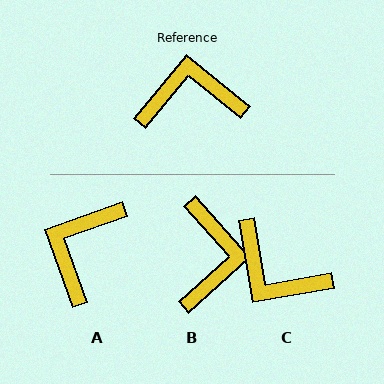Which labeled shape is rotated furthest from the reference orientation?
C, about 139 degrees away.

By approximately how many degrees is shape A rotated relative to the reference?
Approximately 59 degrees counter-clockwise.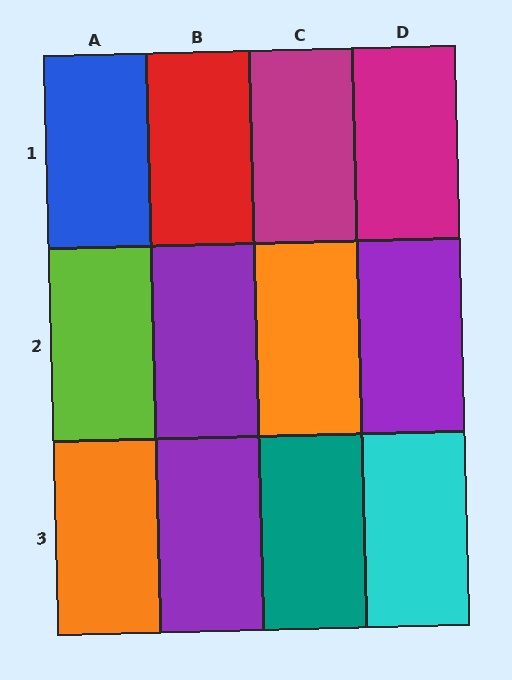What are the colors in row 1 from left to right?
Blue, red, magenta, magenta.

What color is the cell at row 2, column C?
Orange.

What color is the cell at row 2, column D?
Purple.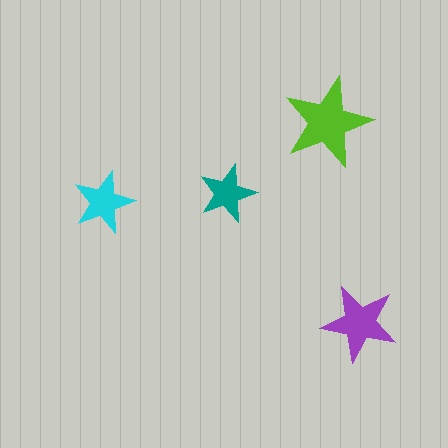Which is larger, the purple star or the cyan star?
The purple one.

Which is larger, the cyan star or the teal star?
The cyan one.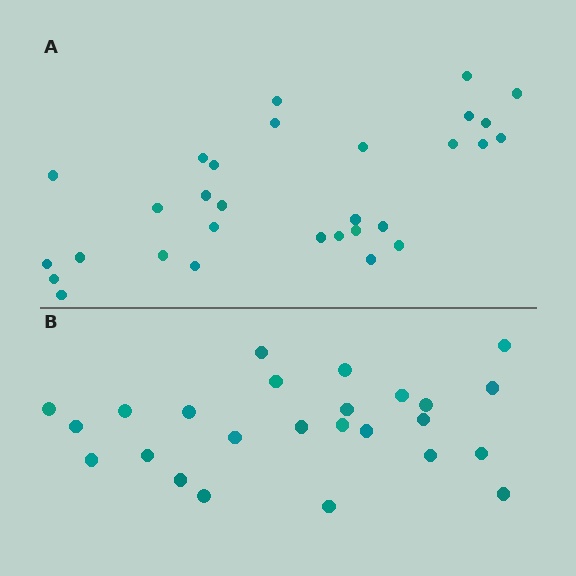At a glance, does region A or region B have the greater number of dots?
Region A (the top region) has more dots.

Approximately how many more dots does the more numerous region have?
Region A has about 5 more dots than region B.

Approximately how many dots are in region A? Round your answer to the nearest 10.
About 30 dots.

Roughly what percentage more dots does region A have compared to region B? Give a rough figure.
About 20% more.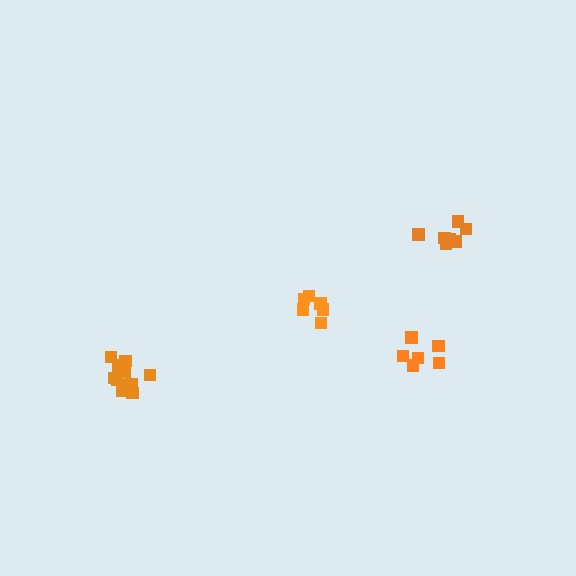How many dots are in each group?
Group 1: 6 dots, Group 2: 6 dots, Group 3: 11 dots, Group 4: 7 dots (30 total).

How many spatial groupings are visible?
There are 4 spatial groupings.